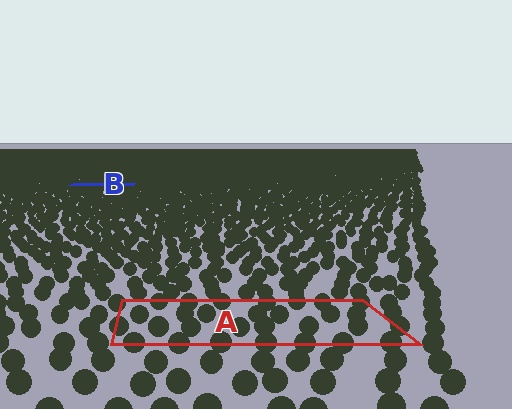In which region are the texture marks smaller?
The texture marks are smaller in region B, because it is farther away.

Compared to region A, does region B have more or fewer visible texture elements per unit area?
Region B has more texture elements per unit area — they are packed more densely because it is farther away.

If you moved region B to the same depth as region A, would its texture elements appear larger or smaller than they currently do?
They would appear larger. At a closer depth, the same texture elements are projected at a bigger on-screen size.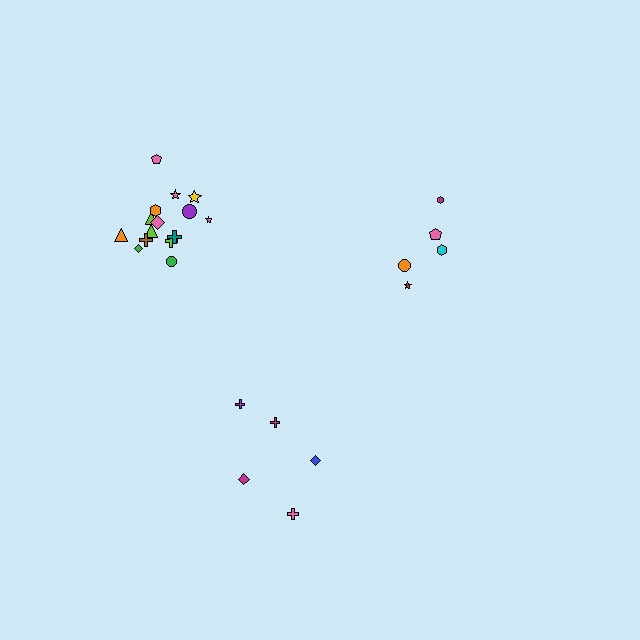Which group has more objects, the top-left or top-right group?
The top-left group.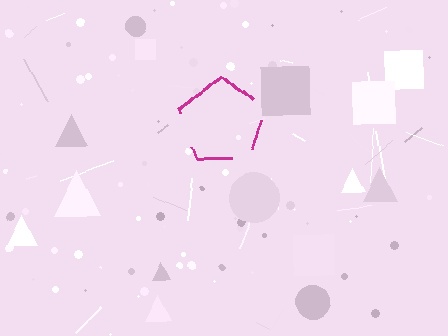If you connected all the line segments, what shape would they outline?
They would outline a pentagon.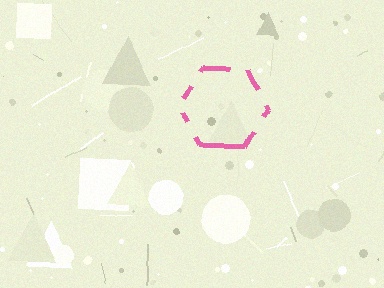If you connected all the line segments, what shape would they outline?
They would outline a hexagon.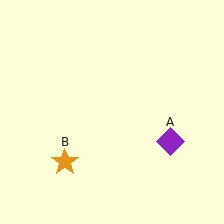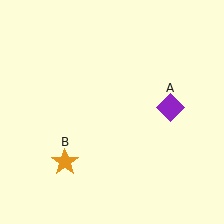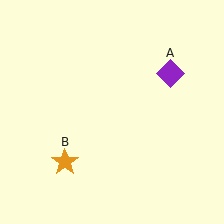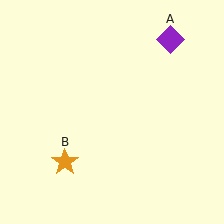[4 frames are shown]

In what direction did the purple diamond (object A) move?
The purple diamond (object A) moved up.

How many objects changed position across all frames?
1 object changed position: purple diamond (object A).